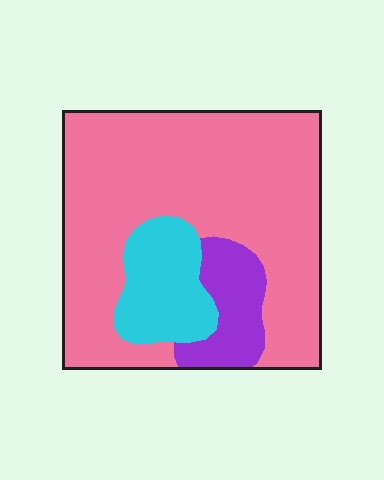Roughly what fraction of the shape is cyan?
Cyan covers 15% of the shape.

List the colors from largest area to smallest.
From largest to smallest: pink, cyan, purple.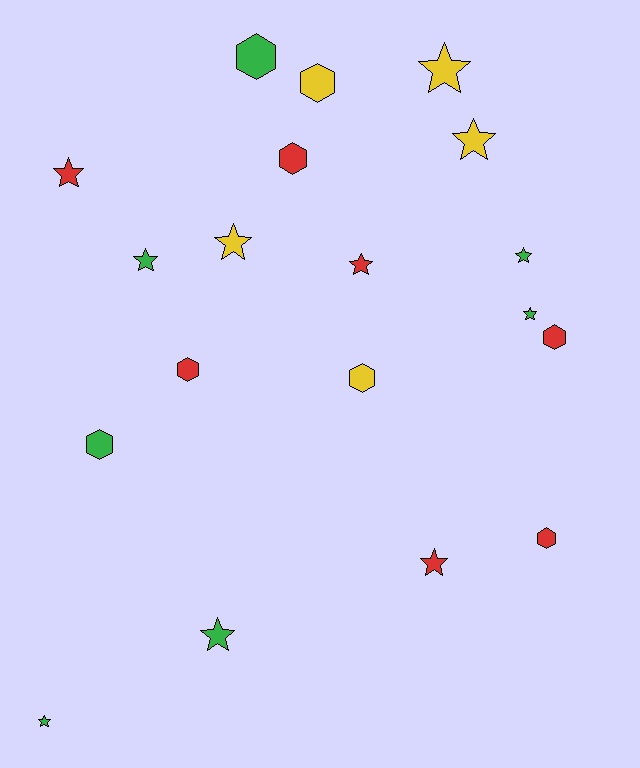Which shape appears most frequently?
Star, with 11 objects.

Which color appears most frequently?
Red, with 7 objects.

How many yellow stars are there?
There are 3 yellow stars.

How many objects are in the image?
There are 19 objects.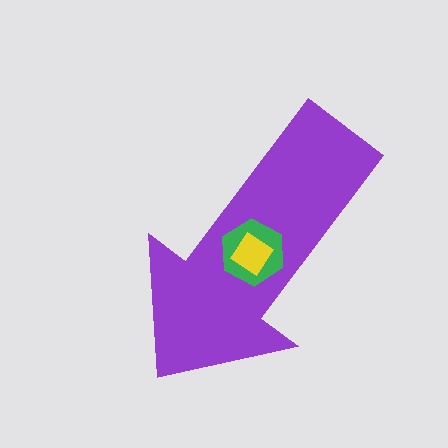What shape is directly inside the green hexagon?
The yellow diamond.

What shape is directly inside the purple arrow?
The green hexagon.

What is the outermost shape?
The purple arrow.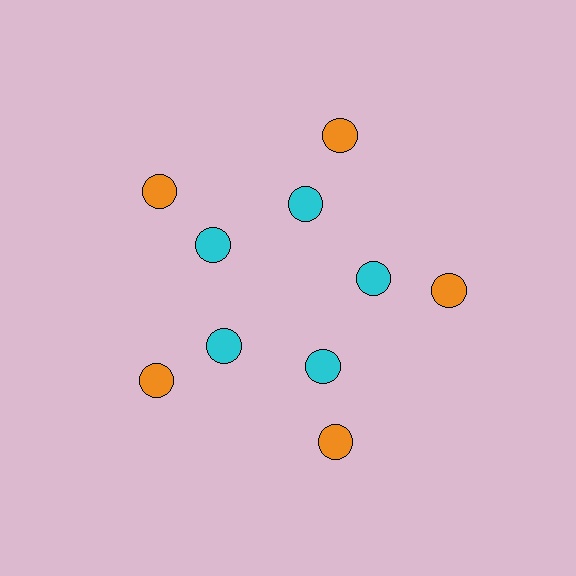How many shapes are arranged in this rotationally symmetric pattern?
There are 10 shapes, arranged in 5 groups of 2.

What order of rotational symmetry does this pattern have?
This pattern has 5-fold rotational symmetry.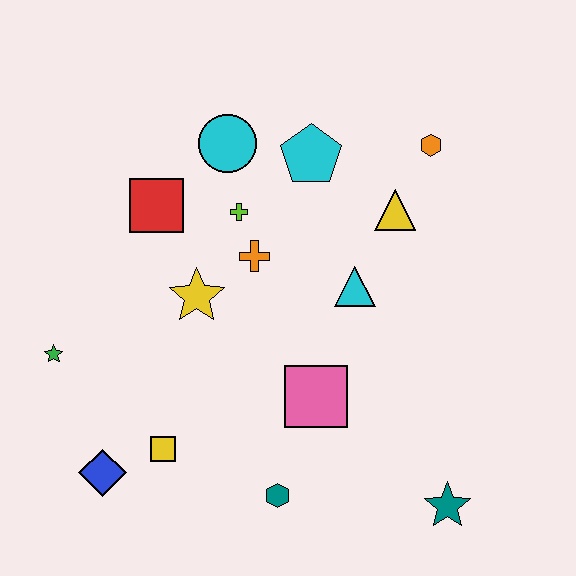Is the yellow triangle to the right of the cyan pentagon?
Yes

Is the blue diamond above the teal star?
Yes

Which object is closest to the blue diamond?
The yellow square is closest to the blue diamond.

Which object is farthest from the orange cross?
The teal star is farthest from the orange cross.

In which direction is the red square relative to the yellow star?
The red square is above the yellow star.